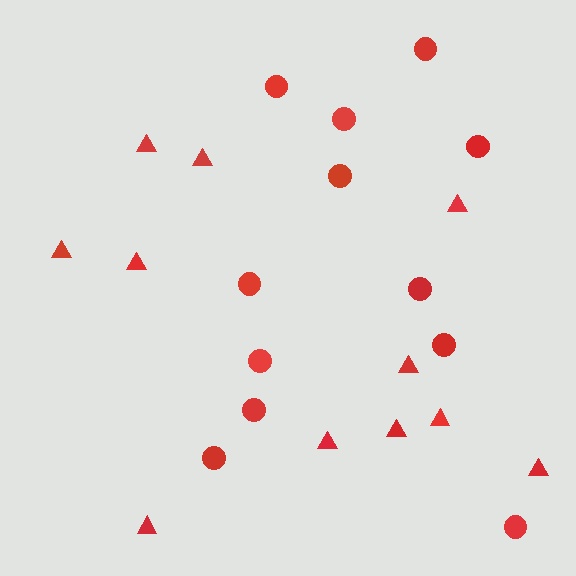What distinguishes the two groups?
There are 2 groups: one group of circles (12) and one group of triangles (11).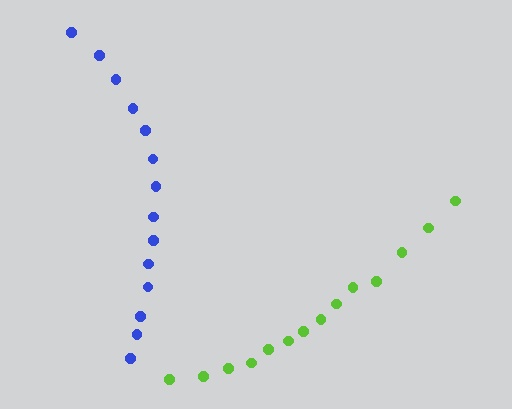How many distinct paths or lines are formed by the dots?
There are 2 distinct paths.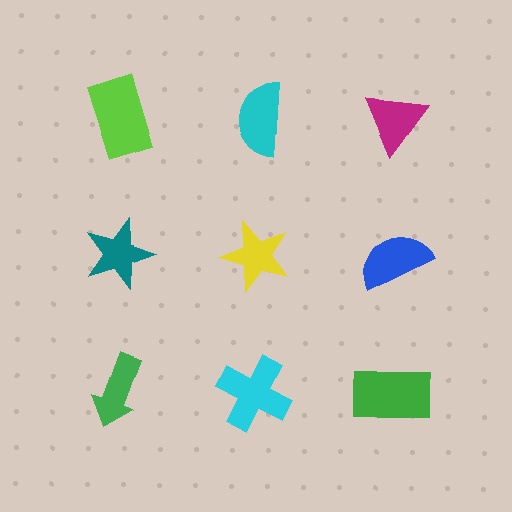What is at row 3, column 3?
A green rectangle.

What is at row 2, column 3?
A blue semicircle.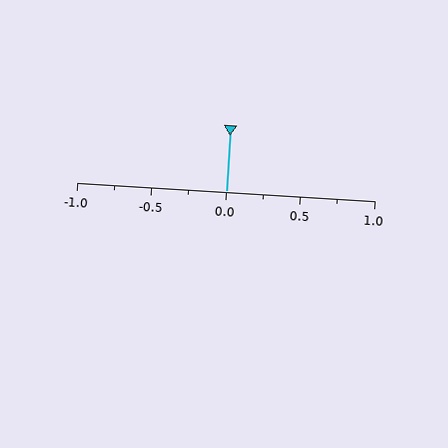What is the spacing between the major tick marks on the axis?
The major ticks are spaced 0.5 apart.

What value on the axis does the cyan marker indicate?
The marker indicates approximately 0.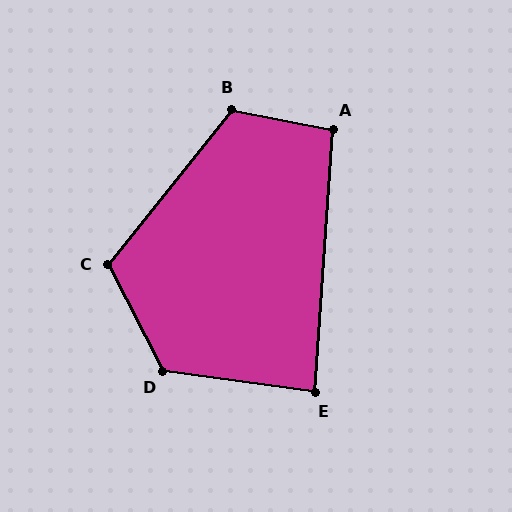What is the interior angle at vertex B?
Approximately 118 degrees (obtuse).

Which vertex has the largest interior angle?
D, at approximately 125 degrees.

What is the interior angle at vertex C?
Approximately 114 degrees (obtuse).